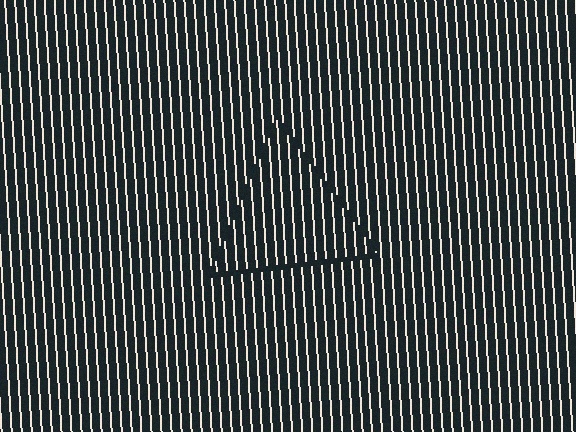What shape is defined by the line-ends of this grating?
An illusory triangle. The interior of the shape contains the same grating, shifted by half a period — the contour is defined by the phase discontinuity where line-ends from the inner and outer gratings abut.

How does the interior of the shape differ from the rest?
The interior of the shape contains the same grating, shifted by half a period — the contour is defined by the phase discontinuity where line-ends from the inner and outer gratings abut.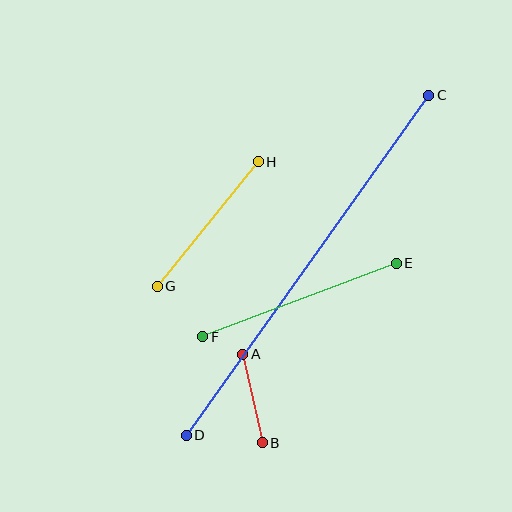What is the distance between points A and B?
The distance is approximately 91 pixels.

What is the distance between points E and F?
The distance is approximately 207 pixels.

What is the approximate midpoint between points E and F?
The midpoint is at approximately (299, 300) pixels.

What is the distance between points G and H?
The distance is approximately 160 pixels.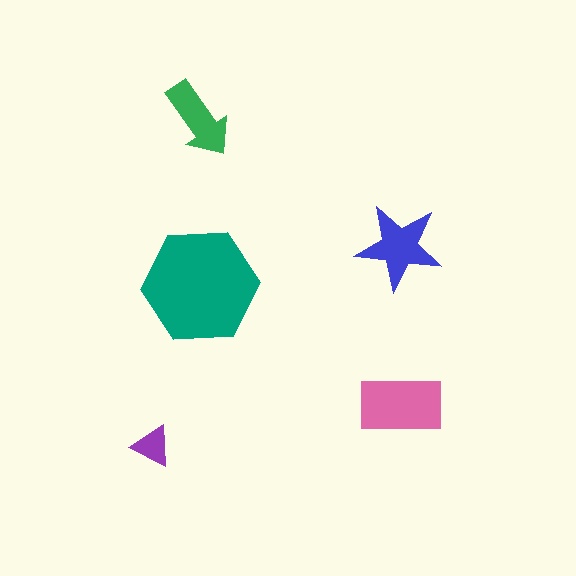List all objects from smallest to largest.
The purple triangle, the green arrow, the blue star, the pink rectangle, the teal hexagon.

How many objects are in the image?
There are 5 objects in the image.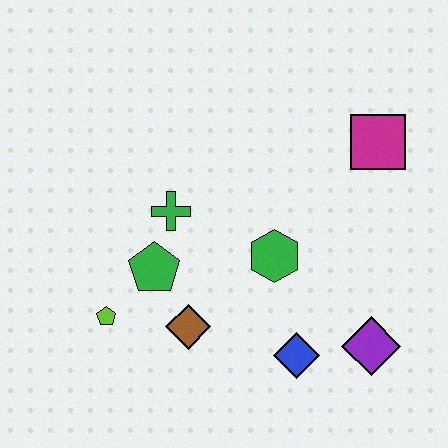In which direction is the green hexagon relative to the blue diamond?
The green hexagon is above the blue diamond.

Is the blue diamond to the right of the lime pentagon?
Yes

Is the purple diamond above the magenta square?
No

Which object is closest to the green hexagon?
The blue diamond is closest to the green hexagon.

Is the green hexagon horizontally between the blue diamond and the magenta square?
No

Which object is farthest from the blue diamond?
The magenta square is farthest from the blue diamond.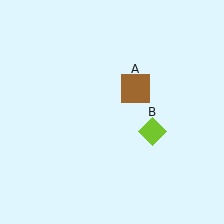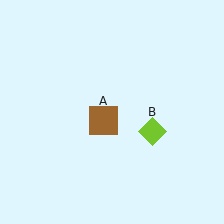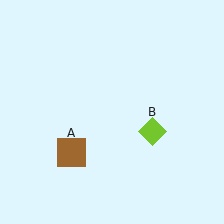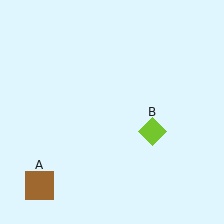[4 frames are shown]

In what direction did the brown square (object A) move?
The brown square (object A) moved down and to the left.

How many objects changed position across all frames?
1 object changed position: brown square (object A).